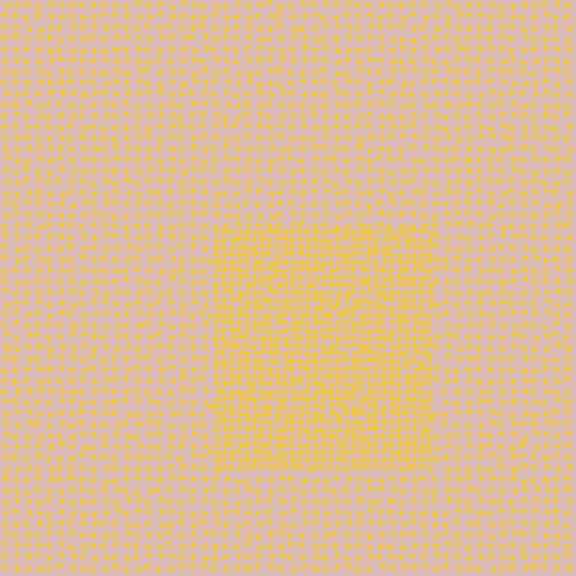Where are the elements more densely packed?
The elements are more densely packed inside the rectangle boundary.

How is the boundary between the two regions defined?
The boundary is defined by a change in element density (approximately 2.1x ratio). All elements are the same color, size, and shape.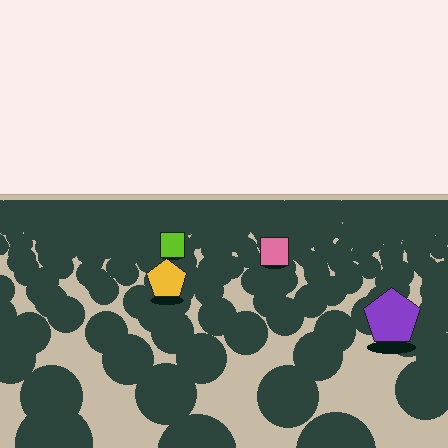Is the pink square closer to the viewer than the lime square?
Yes. The pink square is closer — you can tell from the texture gradient: the ground texture is coarser near it.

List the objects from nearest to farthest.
From nearest to farthest: the purple pentagon, the yellow pentagon, the pink square, the lime square.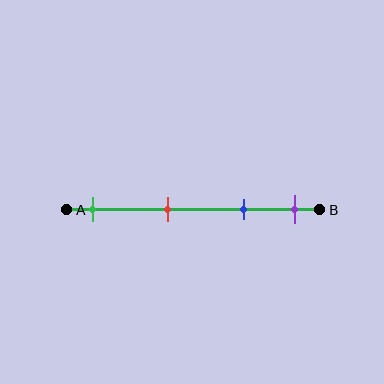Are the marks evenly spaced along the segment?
No, the marks are not evenly spaced.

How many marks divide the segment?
There are 4 marks dividing the segment.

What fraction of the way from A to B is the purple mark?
The purple mark is approximately 90% (0.9) of the way from A to B.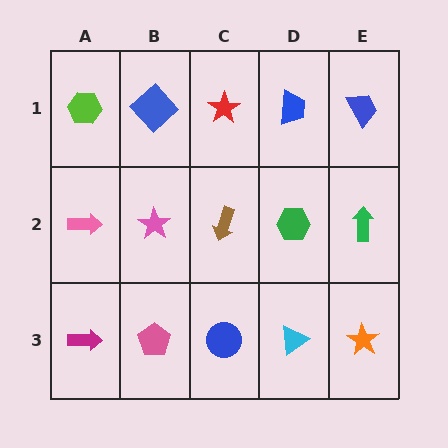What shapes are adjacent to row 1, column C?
A brown arrow (row 2, column C), a blue diamond (row 1, column B), a blue trapezoid (row 1, column D).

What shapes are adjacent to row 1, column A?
A pink arrow (row 2, column A), a blue diamond (row 1, column B).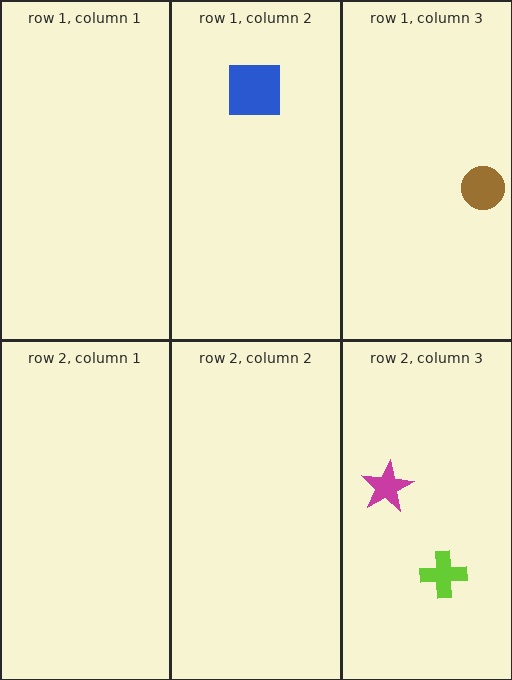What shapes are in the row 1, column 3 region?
The brown circle.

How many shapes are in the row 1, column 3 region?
1.